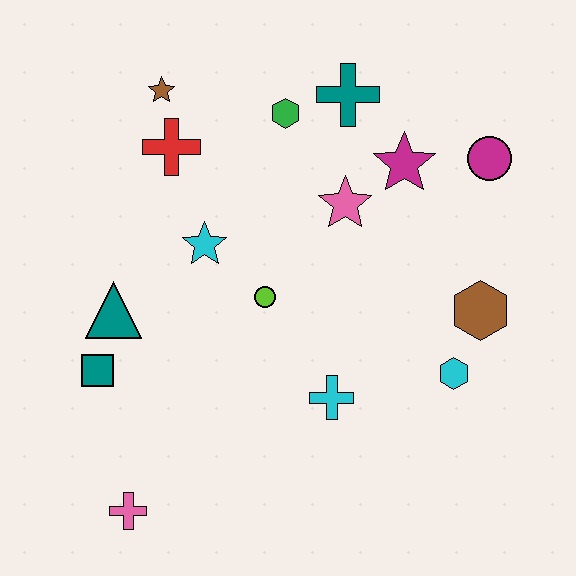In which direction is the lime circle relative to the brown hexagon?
The lime circle is to the left of the brown hexagon.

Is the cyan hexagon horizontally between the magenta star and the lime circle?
No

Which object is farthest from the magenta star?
The pink cross is farthest from the magenta star.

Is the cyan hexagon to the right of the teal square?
Yes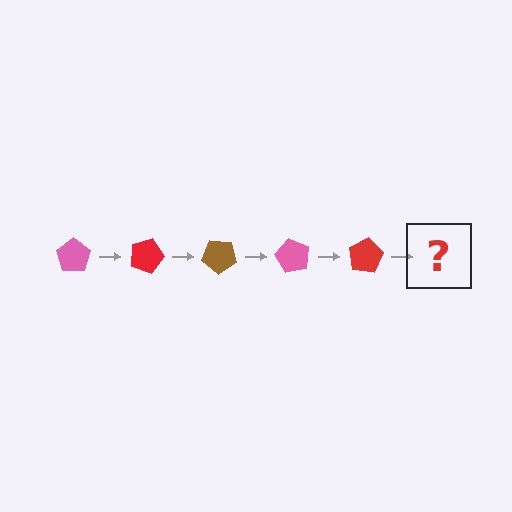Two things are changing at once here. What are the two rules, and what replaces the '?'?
The two rules are that it rotates 20 degrees each step and the color cycles through pink, red, and brown. The '?' should be a brown pentagon, rotated 100 degrees from the start.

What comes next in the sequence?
The next element should be a brown pentagon, rotated 100 degrees from the start.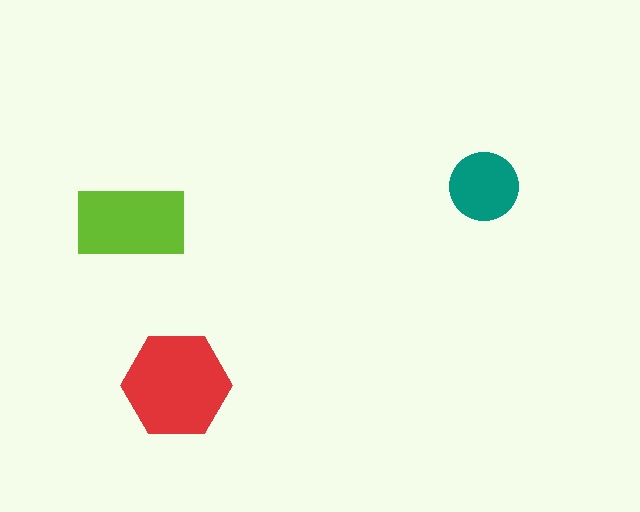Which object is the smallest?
The teal circle.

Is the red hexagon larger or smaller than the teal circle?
Larger.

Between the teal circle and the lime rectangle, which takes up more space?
The lime rectangle.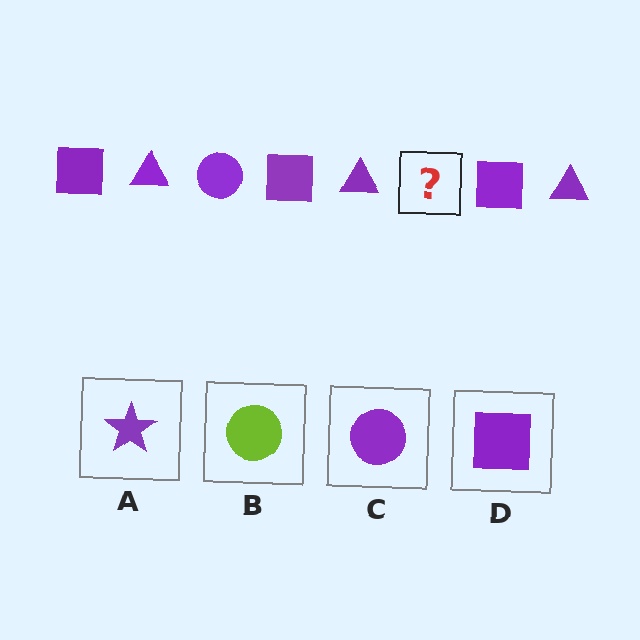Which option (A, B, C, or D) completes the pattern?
C.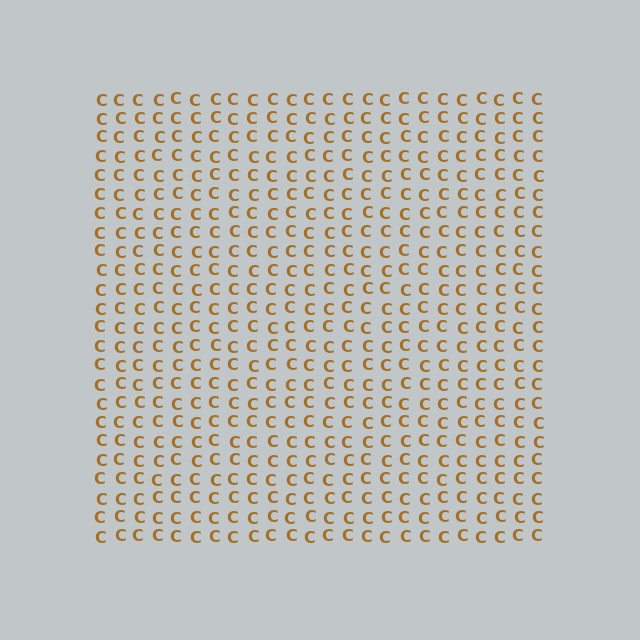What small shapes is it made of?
It is made of small letter C's.